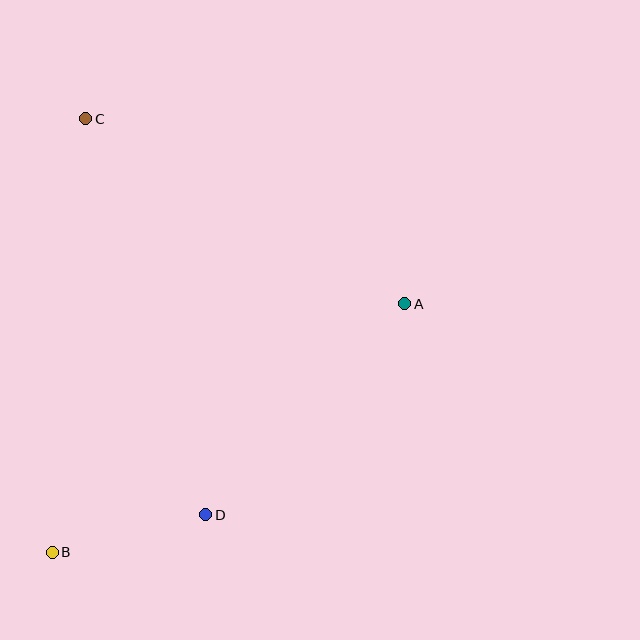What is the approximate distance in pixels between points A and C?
The distance between A and C is approximately 369 pixels.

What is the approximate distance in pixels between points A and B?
The distance between A and B is approximately 431 pixels.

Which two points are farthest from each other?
Points B and C are farthest from each other.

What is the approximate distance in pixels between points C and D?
The distance between C and D is approximately 414 pixels.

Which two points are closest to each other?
Points B and D are closest to each other.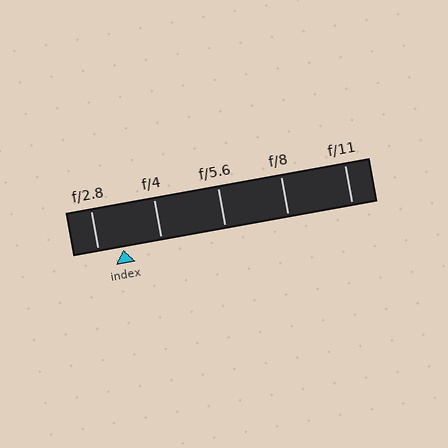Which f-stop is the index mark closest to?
The index mark is closest to f/2.8.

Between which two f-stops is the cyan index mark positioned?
The index mark is between f/2.8 and f/4.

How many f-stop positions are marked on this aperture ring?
There are 5 f-stop positions marked.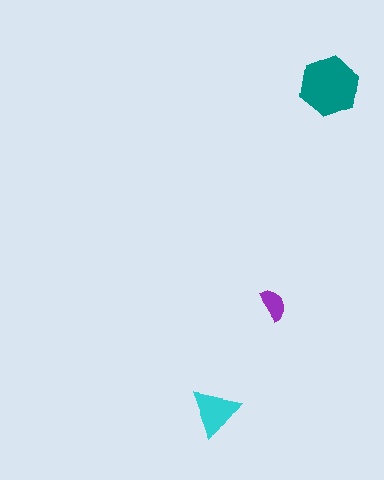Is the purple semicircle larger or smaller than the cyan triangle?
Smaller.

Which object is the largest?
The teal hexagon.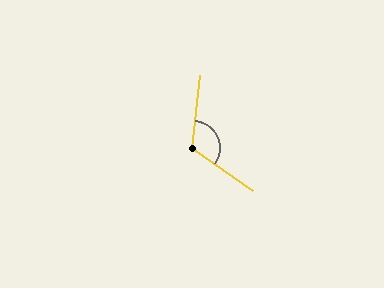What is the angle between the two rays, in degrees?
Approximately 119 degrees.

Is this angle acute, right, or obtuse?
It is obtuse.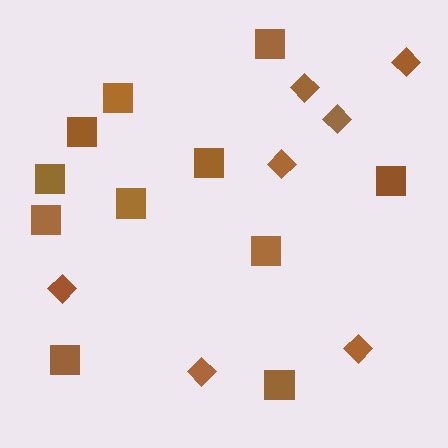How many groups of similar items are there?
There are 2 groups: one group of diamonds (7) and one group of squares (11).